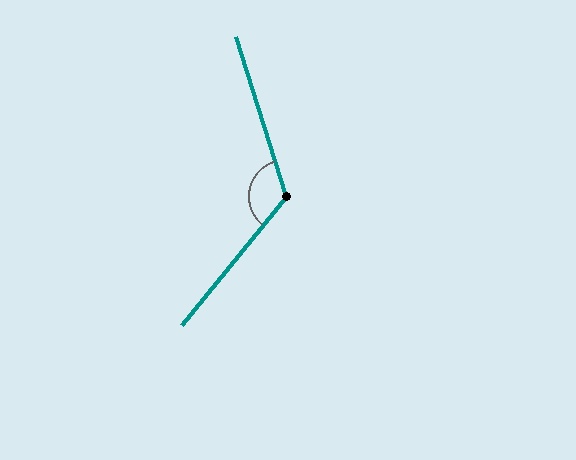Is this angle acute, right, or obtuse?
It is obtuse.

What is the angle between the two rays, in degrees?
Approximately 124 degrees.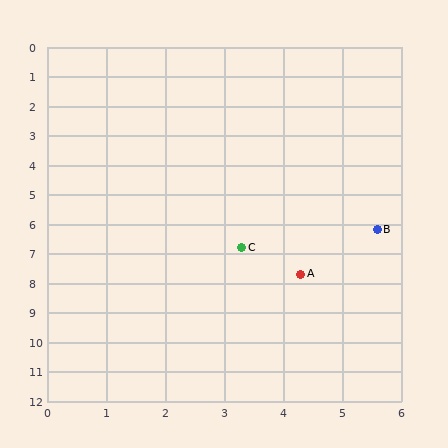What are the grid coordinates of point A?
Point A is at approximately (4.3, 7.7).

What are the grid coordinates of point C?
Point C is at approximately (3.3, 6.8).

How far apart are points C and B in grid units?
Points C and B are about 2.4 grid units apart.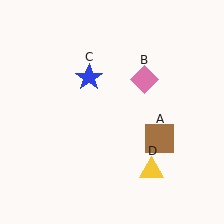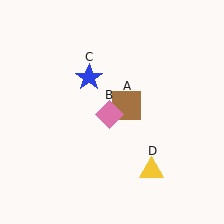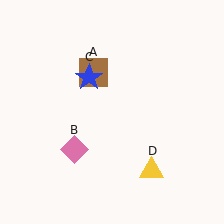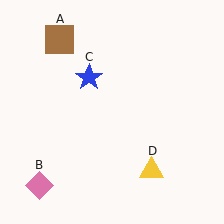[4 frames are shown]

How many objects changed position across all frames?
2 objects changed position: brown square (object A), pink diamond (object B).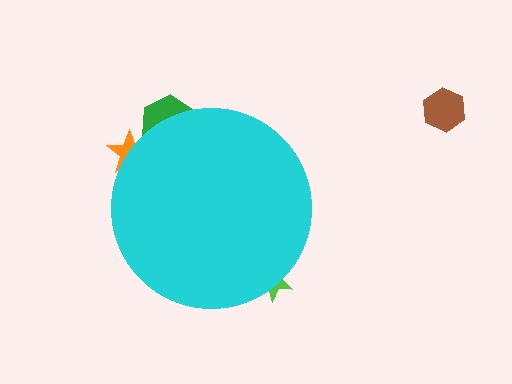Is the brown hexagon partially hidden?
No, the brown hexagon is fully visible.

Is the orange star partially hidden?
Yes, the orange star is partially hidden behind the cyan circle.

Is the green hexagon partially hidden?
Yes, the green hexagon is partially hidden behind the cyan circle.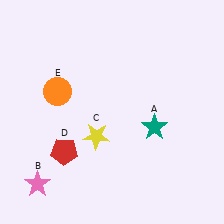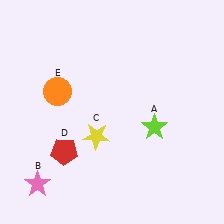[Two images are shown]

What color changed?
The star (A) changed from teal in Image 1 to lime in Image 2.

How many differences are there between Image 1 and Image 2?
There is 1 difference between the two images.